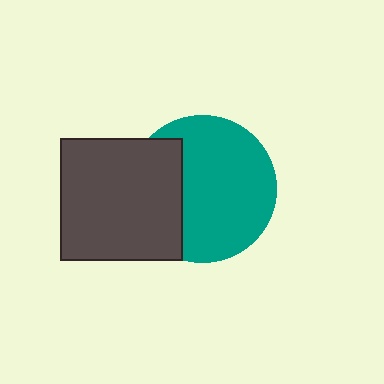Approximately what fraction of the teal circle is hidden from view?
Roughly 32% of the teal circle is hidden behind the dark gray square.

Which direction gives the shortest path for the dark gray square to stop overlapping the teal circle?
Moving left gives the shortest separation.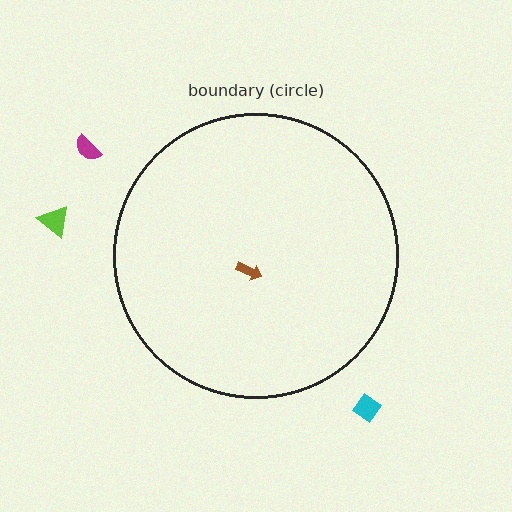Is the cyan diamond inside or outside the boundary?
Outside.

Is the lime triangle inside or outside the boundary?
Outside.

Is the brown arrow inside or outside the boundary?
Inside.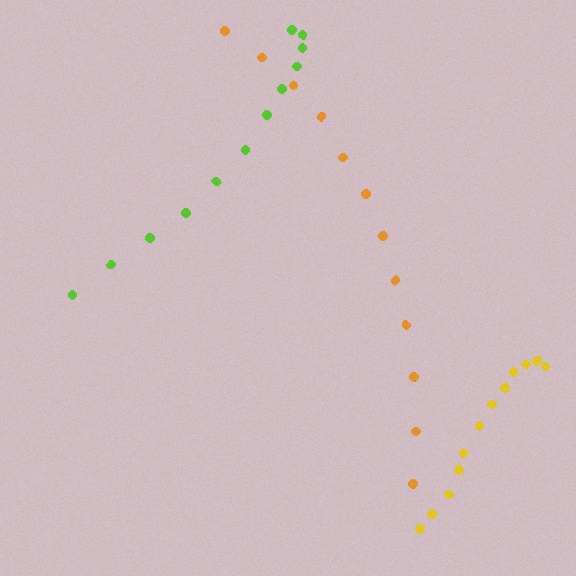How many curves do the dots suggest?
There are 3 distinct paths.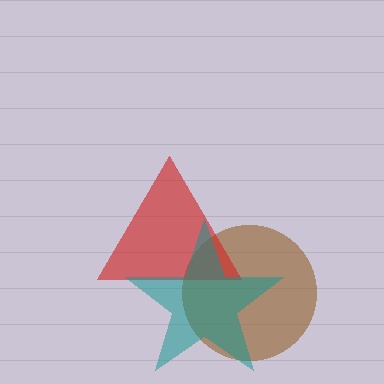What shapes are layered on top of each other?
The layered shapes are: a brown circle, a red triangle, a teal star.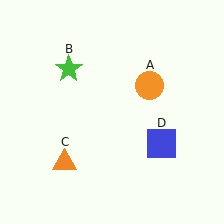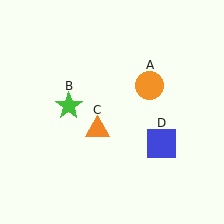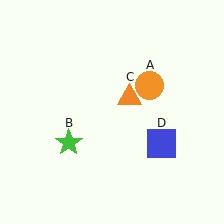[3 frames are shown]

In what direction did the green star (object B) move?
The green star (object B) moved down.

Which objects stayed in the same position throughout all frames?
Orange circle (object A) and blue square (object D) remained stationary.